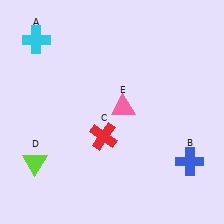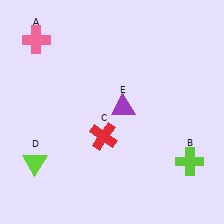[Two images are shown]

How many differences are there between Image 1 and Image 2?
There are 3 differences between the two images.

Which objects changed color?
A changed from cyan to pink. B changed from blue to lime. E changed from pink to purple.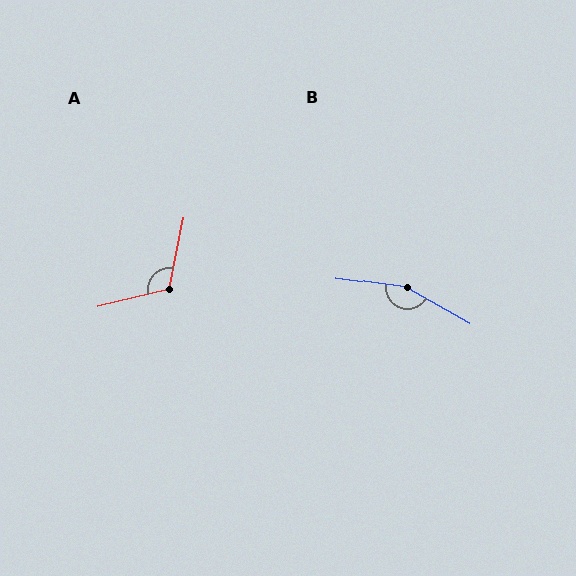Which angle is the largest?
B, at approximately 158 degrees.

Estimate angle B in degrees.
Approximately 158 degrees.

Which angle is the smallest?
A, at approximately 115 degrees.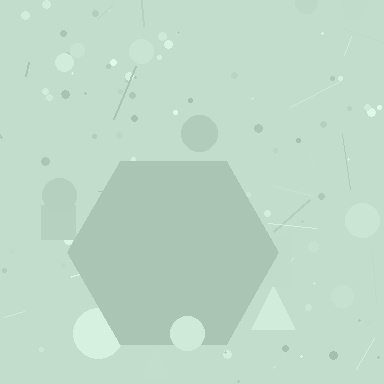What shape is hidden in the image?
A hexagon is hidden in the image.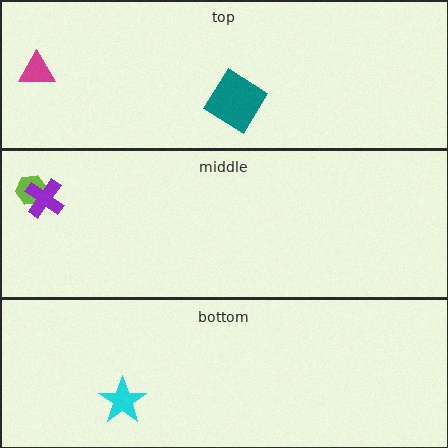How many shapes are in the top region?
2.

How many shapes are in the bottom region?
1.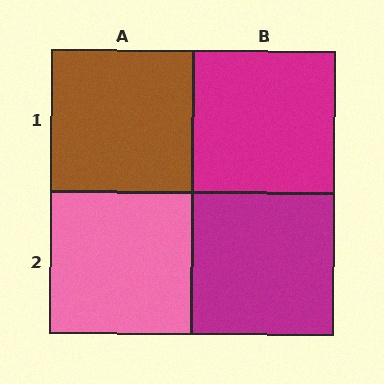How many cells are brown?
1 cell is brown.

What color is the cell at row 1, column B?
Magenta.